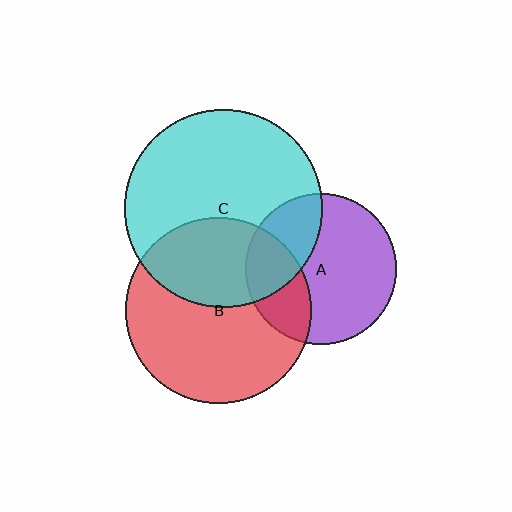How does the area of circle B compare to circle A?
Approximately 1.5 times.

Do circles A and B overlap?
Yes.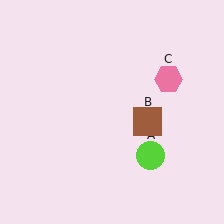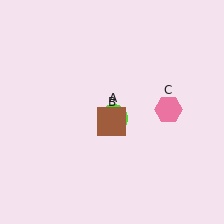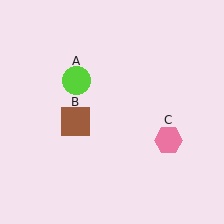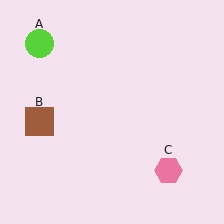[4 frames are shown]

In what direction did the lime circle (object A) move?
The lime circle (object A) moved up and to the left.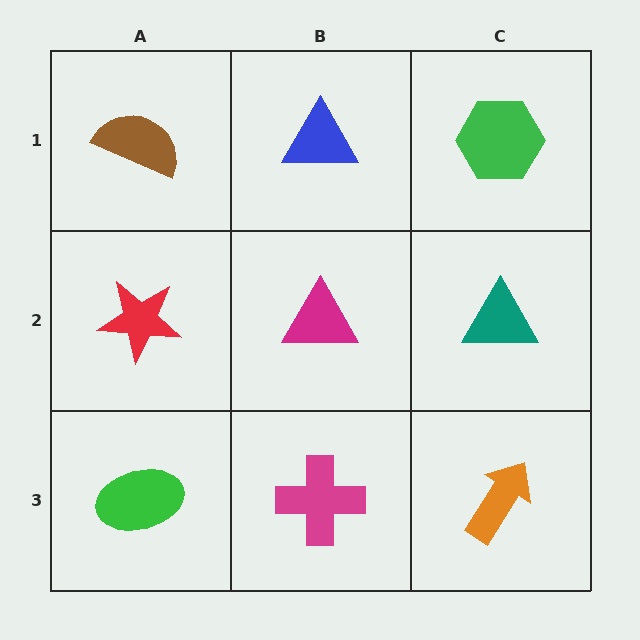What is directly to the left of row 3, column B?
A green ellipse.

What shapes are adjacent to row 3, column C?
A teal triangle (row 2, column C), a magenta cross (row 3, column B).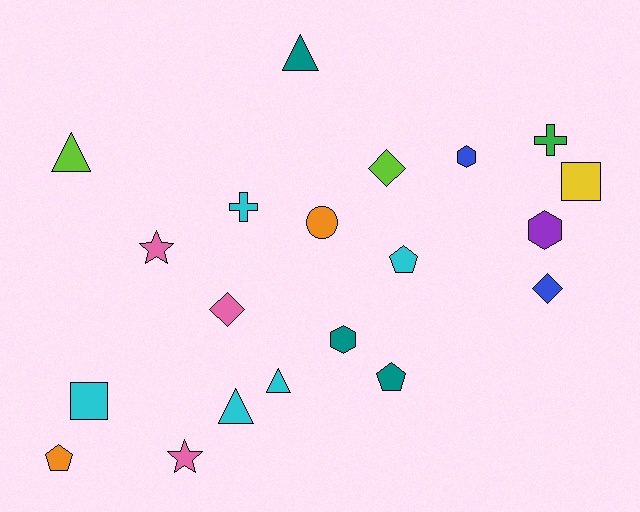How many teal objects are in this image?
There are 3 teal objects.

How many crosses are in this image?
There are 2 crosses.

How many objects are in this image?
There are 20 objects.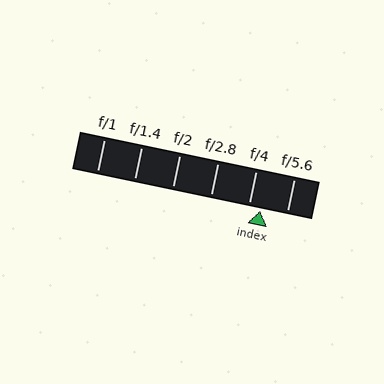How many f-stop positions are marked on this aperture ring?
There are 6 f-stop positions marked.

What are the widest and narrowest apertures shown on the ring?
The widest aperture shown is f/1 and the narrowest is f/5.6.